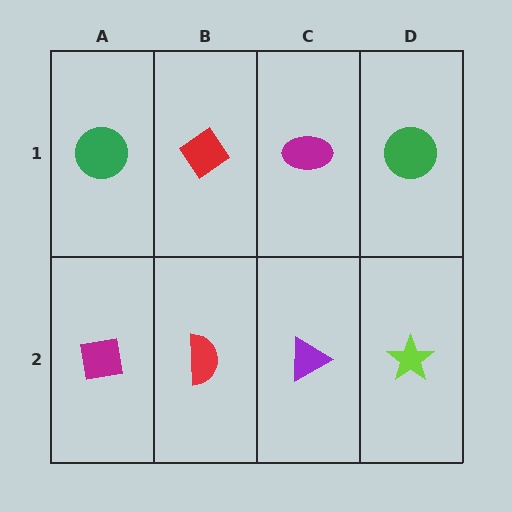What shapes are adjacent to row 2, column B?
A red diamond (row 1, column B), a magenta square (row 2, column A), a purple triangle (row 2, column C).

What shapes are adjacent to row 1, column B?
A red semicircle (row 2, column B), a green circle (row 1, column A), a magenta ellipse (row 1, column C).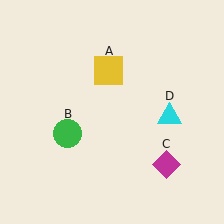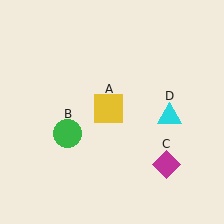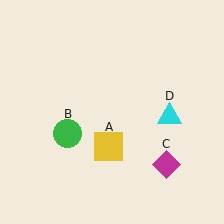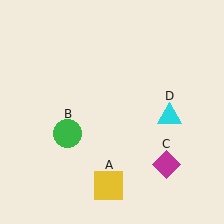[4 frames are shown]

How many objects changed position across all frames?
1 object changed position: yellow square (object A).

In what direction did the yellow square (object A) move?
The yellow square (object A) moved down.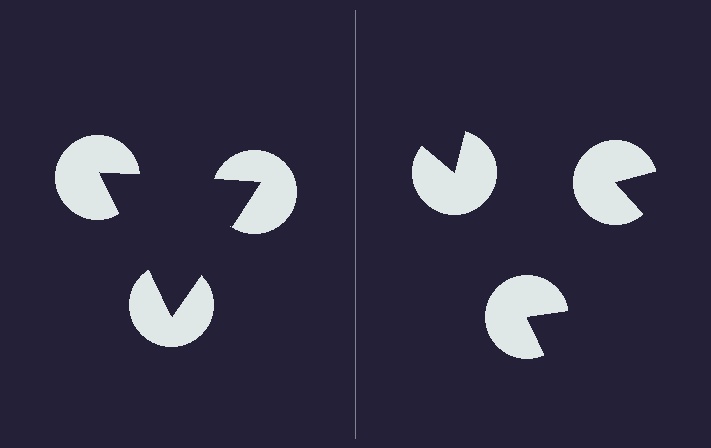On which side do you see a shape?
An illusory triangle appears on the left side. On the right side the wedge cuts are rotated, so no coherent shape forms.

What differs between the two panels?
The pac-man discs are positioned identically on both sides; only the wedge orientations differ. On the left they align to a triangle; on the right they are misaligned.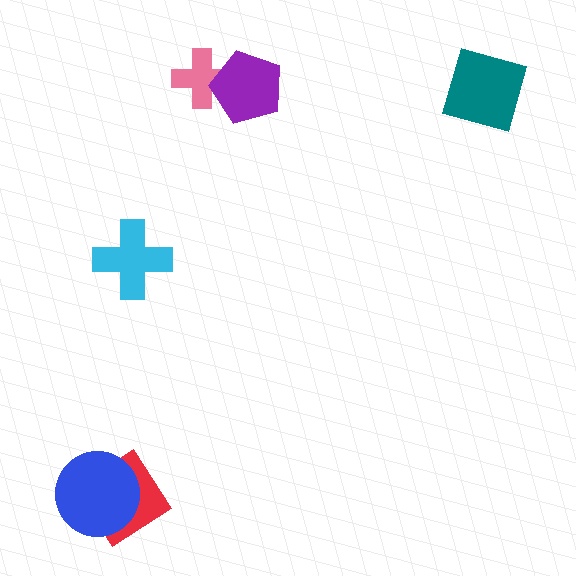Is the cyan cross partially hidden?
No, no other shape covers it.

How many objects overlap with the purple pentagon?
1 object overlaps with the purple pentagon.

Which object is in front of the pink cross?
The purple pentagon is in front of the pink cross.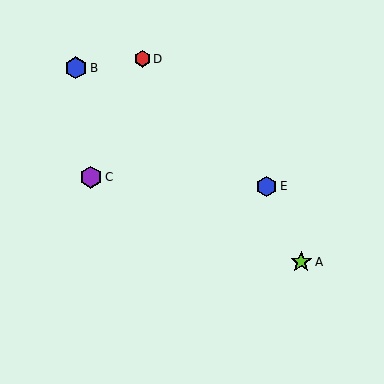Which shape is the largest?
The blue hexagon (labeled B) is the largest.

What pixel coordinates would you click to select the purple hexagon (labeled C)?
Click at (91, 177) to select the purple hexagon C.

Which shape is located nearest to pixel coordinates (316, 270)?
The lime star (labeled A) at (301, 262) is nearest to that location.